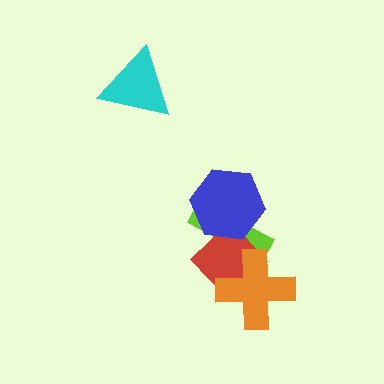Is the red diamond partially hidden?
Yes, it is partially covered by another shape.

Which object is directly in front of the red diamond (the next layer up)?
The blue hexagon is directly in front of the red diamond.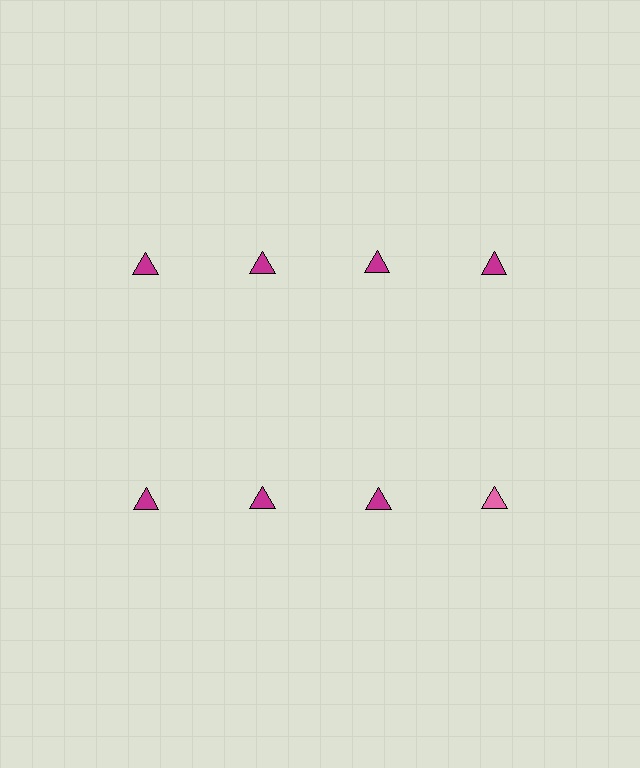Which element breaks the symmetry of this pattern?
The pink triangle in the second row, second from right column breaks the symmetry. All other shapes are magenta triangles.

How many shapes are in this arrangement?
There are 8 shapes arranged in a grid pattern.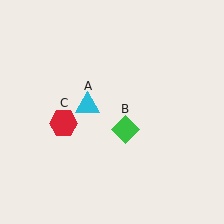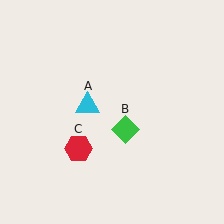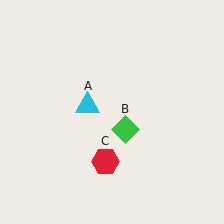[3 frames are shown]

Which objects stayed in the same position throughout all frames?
Cyan triangle (object A) and green diamond (object B) remained stationary.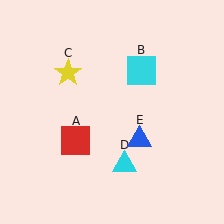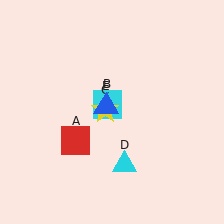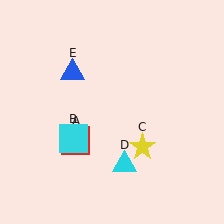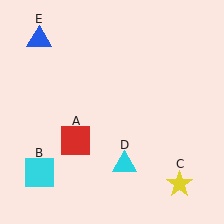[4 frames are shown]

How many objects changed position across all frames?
3 objects changed position: cyan square (object B), yellow star (object C), blue triangle (object E).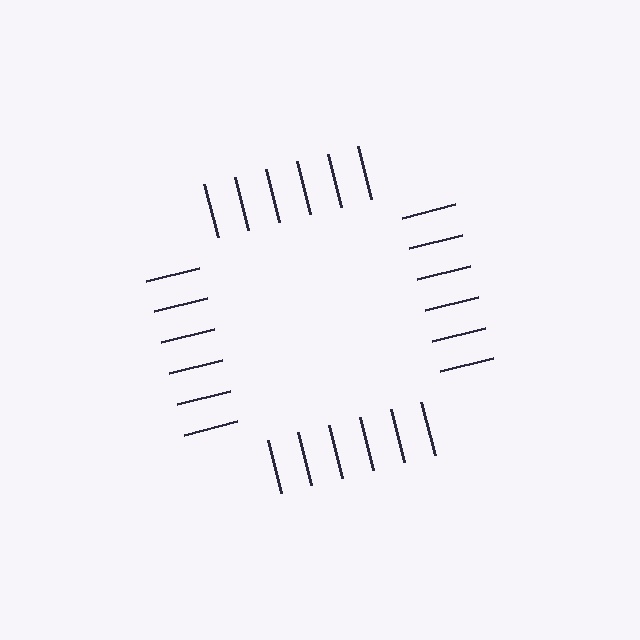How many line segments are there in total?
24 — 6 along each of the 4 edges.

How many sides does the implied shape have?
4 sides — the line-ends trace a square.